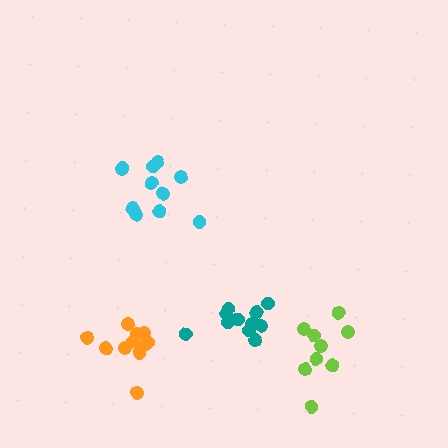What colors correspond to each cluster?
The clusters are colored: lime, cyan, orange, teal.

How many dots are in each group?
Group 1: 9 dots, Group 2: 11 dots, Group 3: 11 dots, Group 4: 11 dots (42 total).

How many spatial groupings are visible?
There are 4 spatial groupings.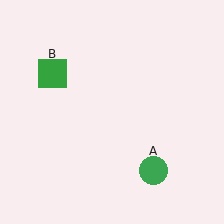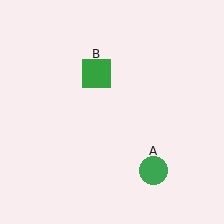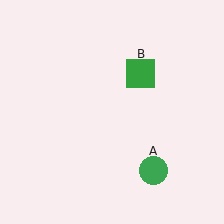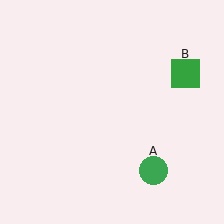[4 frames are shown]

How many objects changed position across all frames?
1 object changed position: green square (object B).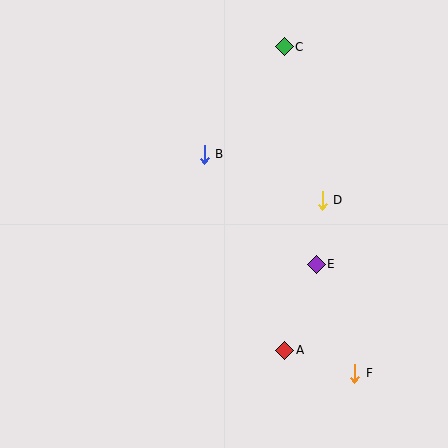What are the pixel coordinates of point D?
Point D is at (322, 200).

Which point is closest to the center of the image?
Point B at (204, 154) is closest to the center.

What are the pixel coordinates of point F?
Point F is at (355, 373).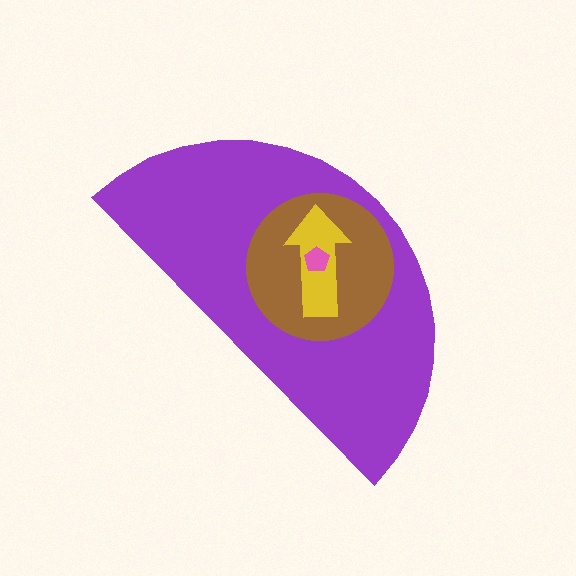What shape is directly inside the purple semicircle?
The brown circle.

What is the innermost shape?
The pink pentagon.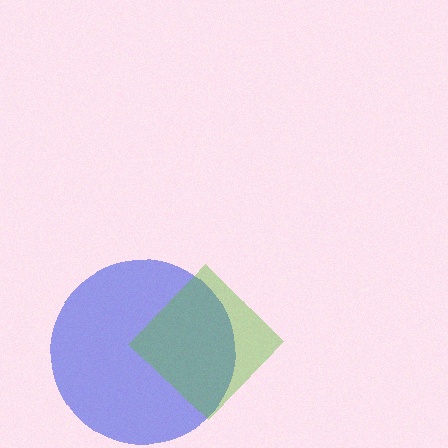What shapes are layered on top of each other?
The layered shapes are: a blue circle, a lime diamond.